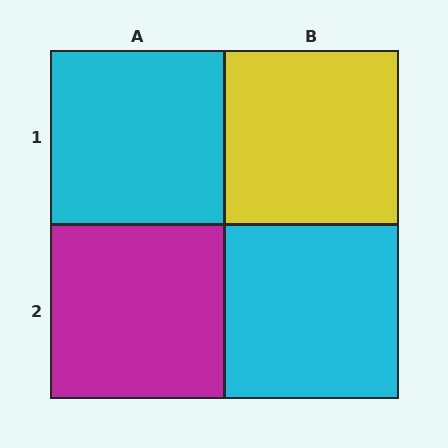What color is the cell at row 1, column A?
Cyan.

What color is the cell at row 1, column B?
Yellow.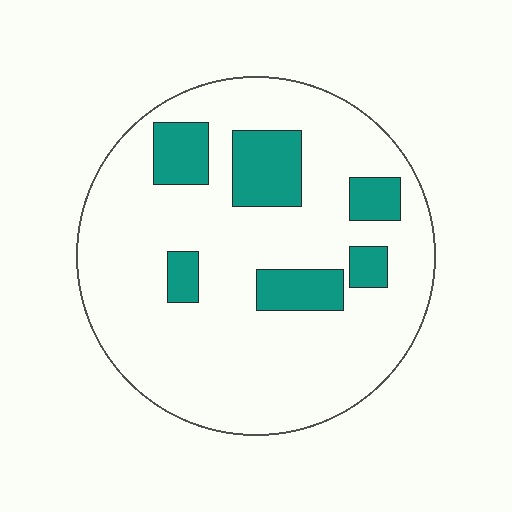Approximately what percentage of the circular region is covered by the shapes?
Approximately 20%.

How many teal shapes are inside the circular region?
6.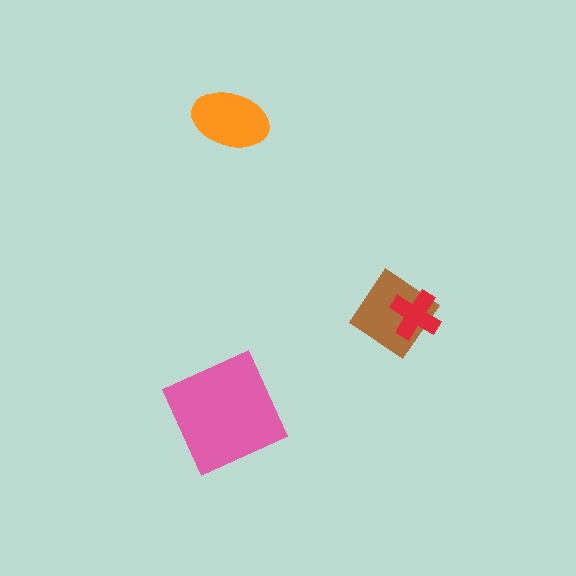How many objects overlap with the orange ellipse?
0 objects overlap with the orange ellipse.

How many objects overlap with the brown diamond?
1 object overlaps with the brown diamond.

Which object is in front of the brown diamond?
The red cross is in front of the brown diamond.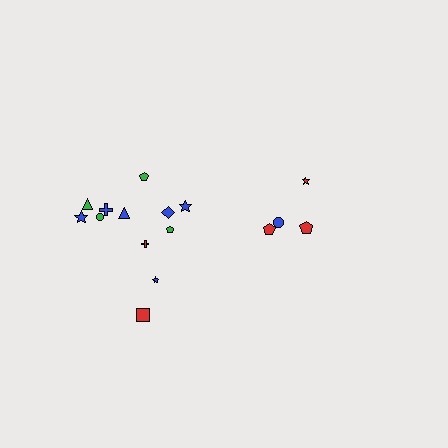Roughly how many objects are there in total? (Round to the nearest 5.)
Roughly 15 objects in total.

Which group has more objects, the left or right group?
The left group.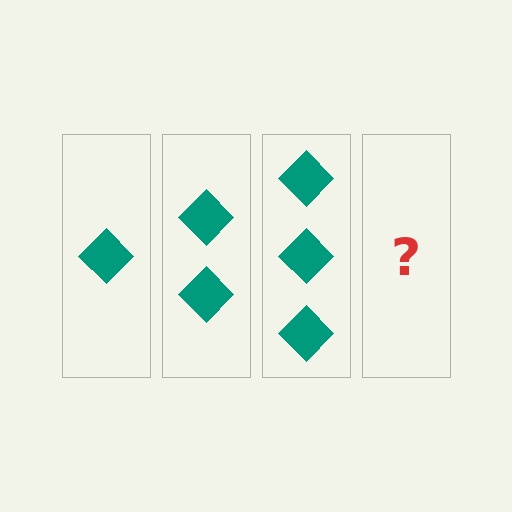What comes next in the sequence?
The next element should be 4 diamonds.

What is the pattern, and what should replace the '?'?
The pattern is that each step adds one more diamond. The '?' should be 4 diamonds.